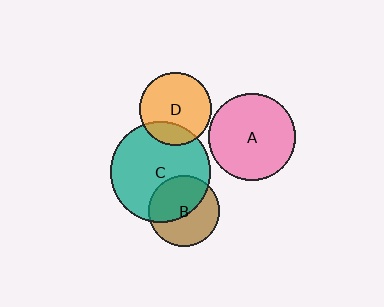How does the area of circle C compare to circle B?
Approximately 2.0 times.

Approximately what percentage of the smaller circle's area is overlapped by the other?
Approximately 50%.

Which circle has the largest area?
Circle C (teal).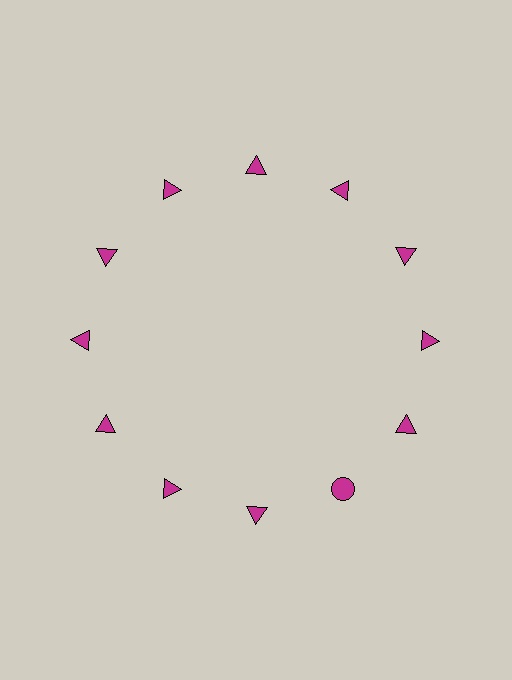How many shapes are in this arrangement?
There are 12 shapes arranged in a ring pattern.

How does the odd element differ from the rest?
It has a different shape: circle instead of triangle.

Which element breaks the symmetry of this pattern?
The magenta circle at roughly the 5 o'clock position breaks the symmetry. All other shapes are magenta triangles.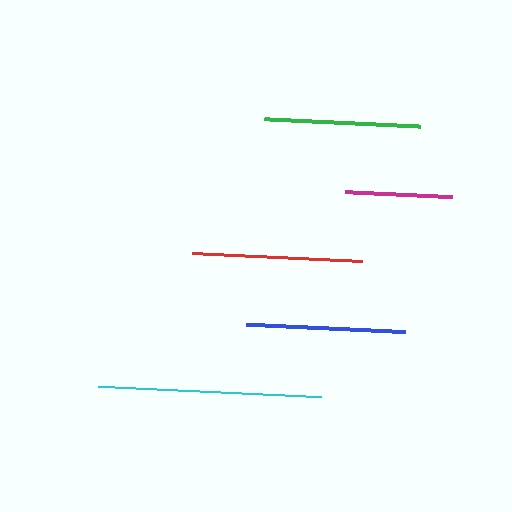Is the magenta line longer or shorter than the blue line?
The blue line is longer than the magenta line.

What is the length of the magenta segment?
The magenta segment is approximately 107 pixels long.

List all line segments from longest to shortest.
From longest to shortest: cyan, red, blue, green, magenta.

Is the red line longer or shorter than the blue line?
The red line is longer than the blue line.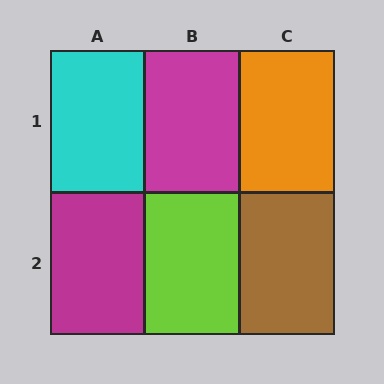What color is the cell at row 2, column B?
Lime.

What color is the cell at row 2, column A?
Magenta.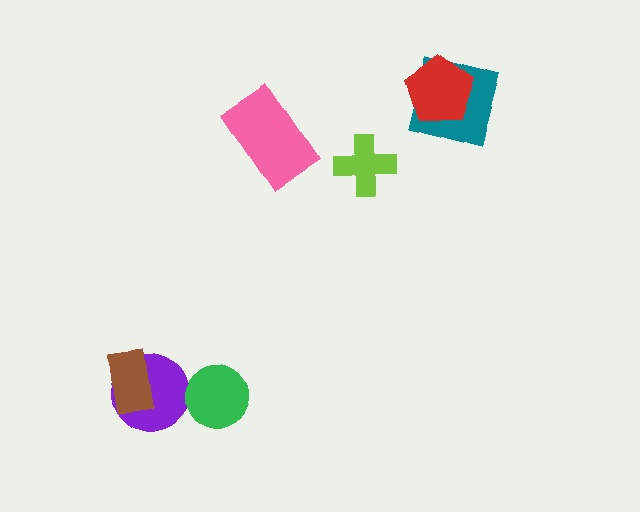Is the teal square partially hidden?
Yes, it is partially covered by another shape.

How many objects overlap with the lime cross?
0 objects overlap with the lime cross.